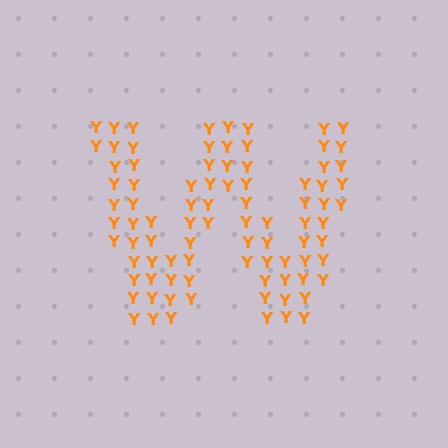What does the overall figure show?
The overall figure shows the letter W.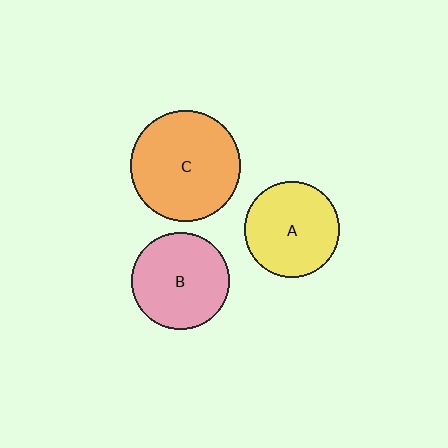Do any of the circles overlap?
No, none of the circles overlap.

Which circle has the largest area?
Circle C (orange).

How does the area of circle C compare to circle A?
Approximately 1.3 times.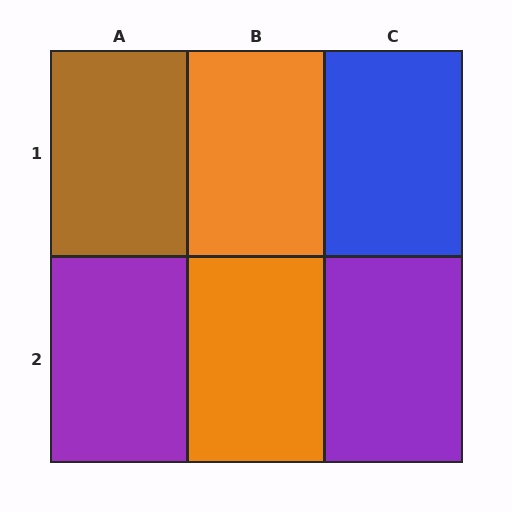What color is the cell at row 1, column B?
Orange.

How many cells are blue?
1 cell is blue.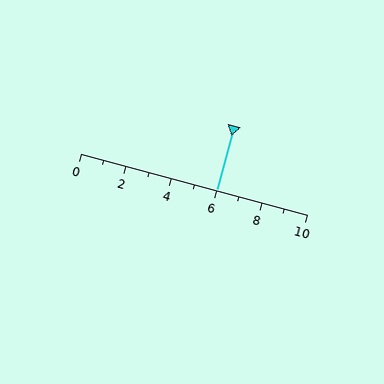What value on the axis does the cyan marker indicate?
The marker indicates approximately 6.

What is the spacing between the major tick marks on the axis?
The major ticks are spaced 2 apart.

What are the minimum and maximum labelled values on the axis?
The axis runs from 0 to 10.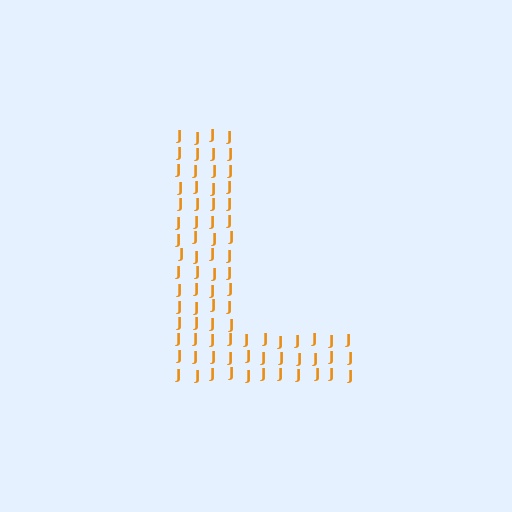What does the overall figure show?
The overall figure shows the letter L.